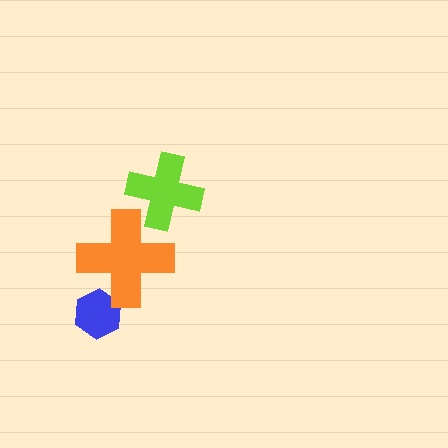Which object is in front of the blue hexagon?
The orange cross is in front of the blue hexagon.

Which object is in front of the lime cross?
The orange cross is in front of the lime cross.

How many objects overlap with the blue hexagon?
1 object overlaps with the blue hexagon.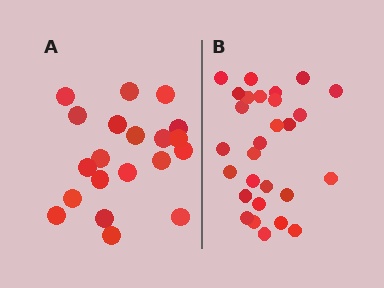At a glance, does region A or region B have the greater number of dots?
Region B (the right region) has more dots.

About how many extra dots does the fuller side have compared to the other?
Region B has roughly 8 or so more dots than region A.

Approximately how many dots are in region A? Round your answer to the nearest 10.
About 20 dots.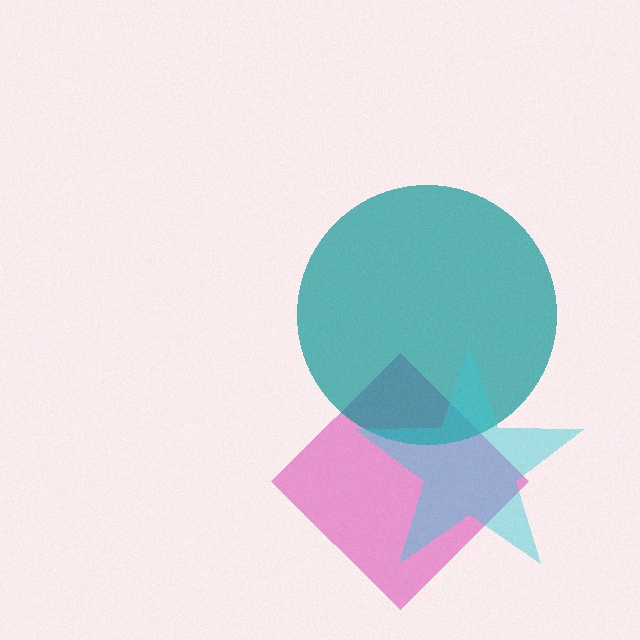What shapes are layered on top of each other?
The layered shapes are: a magenta diamond, a teal circle, a cyan star.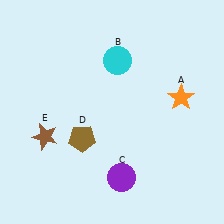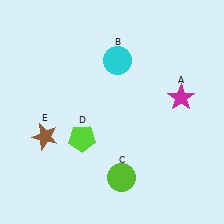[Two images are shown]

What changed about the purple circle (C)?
In Image 1, C is purple. In Image 2, it changed to lime.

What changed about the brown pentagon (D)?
In Image 1, D is brown. In Image 2, it changed to lime.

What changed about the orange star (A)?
In Image 1, A is orange. In Image 2, it changed to magenta.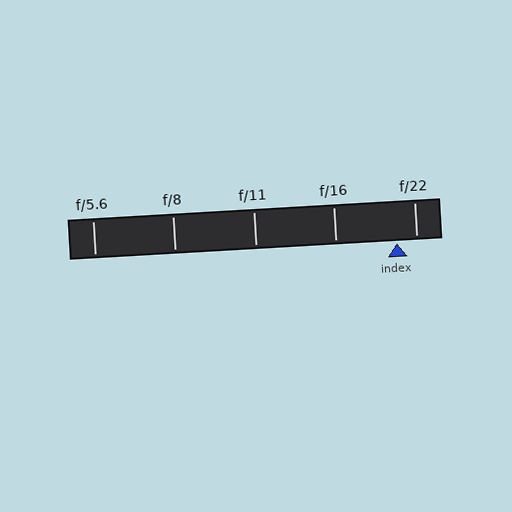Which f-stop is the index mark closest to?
The index mark is closest to f/22.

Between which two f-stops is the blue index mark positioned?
The index mark is between f/16 and f/22.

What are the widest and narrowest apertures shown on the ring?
The widest aperture shown is f/5.6 and the narrowest is f/22.